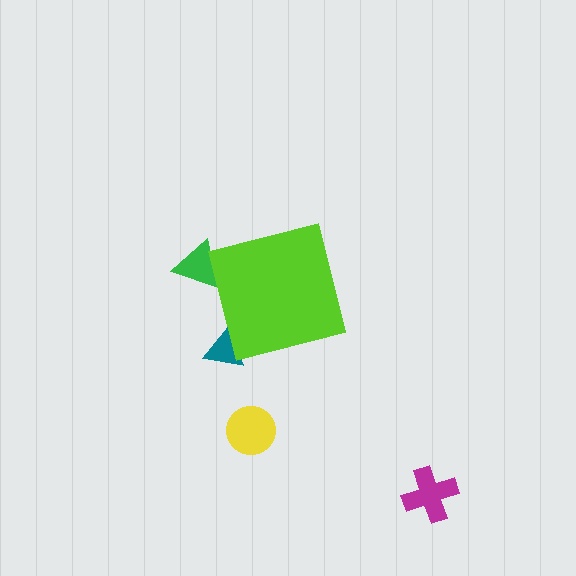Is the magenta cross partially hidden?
No, the magenta cross is fully visible.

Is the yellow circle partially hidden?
No, the yellow circle is fully visible.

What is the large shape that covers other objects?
A lime square.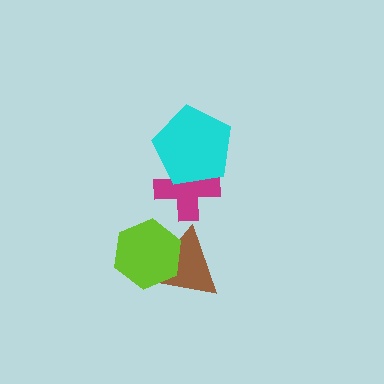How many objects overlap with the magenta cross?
1 object overlaps with the magenta cross.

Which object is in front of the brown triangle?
The lime hexagon is in front of the brown triangle.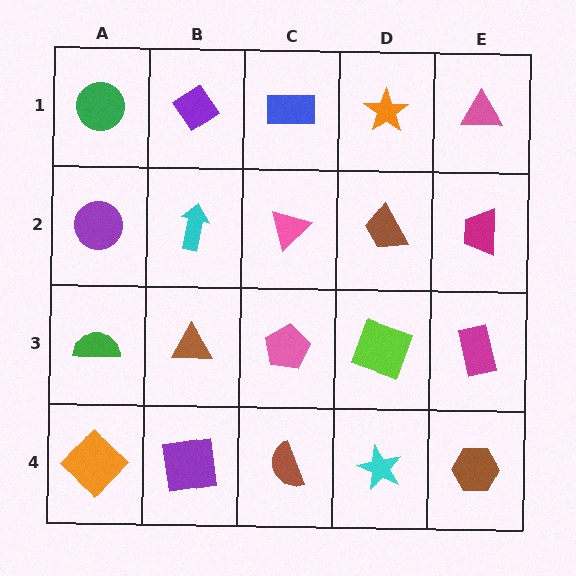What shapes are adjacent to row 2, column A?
A green circle (row 1, column A), a green semicircle (row 3, column A), a cyan arrow (row 2, column B).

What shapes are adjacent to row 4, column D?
A lime square (row 3, column D), a brown semicircle (row 4, column C), a brown hexagon (row 4, column E).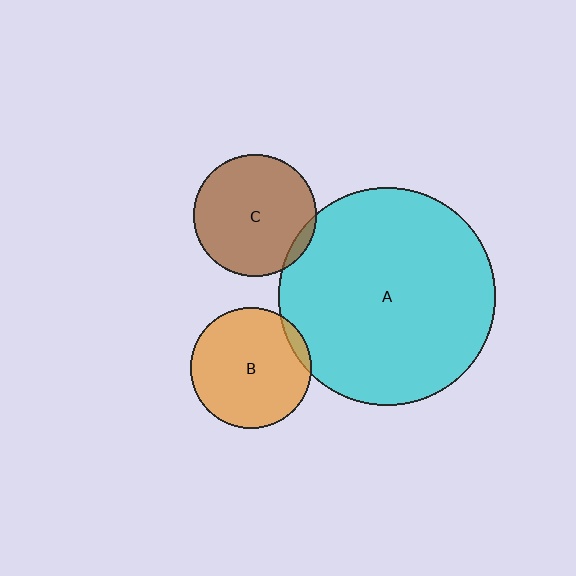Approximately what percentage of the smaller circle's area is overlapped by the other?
Approximately 5%.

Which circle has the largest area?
Circle A (cyan).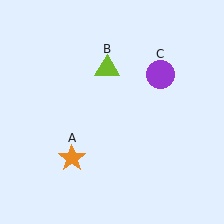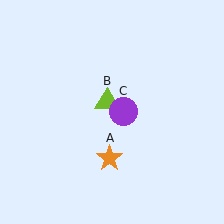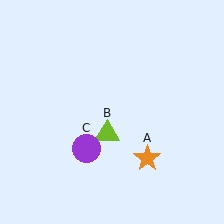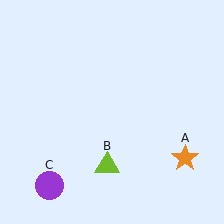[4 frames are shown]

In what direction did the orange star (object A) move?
The orange star (object A) moved right.